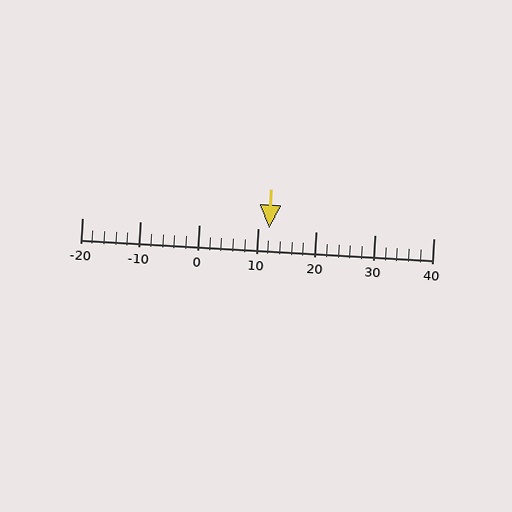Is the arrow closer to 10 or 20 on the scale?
The arrow is closer to 10.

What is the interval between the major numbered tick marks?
The major tick marks are spaced 10 units apart.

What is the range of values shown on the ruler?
The ruler shows values from -20 to 40.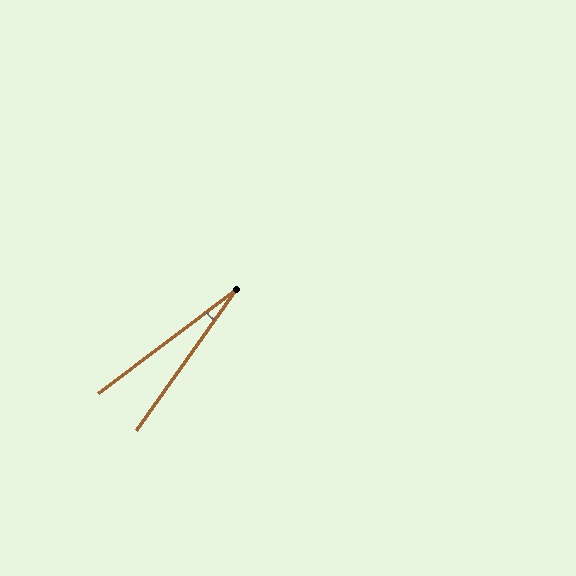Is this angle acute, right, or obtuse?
It is acute.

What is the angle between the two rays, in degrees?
Approximately 18 degrees.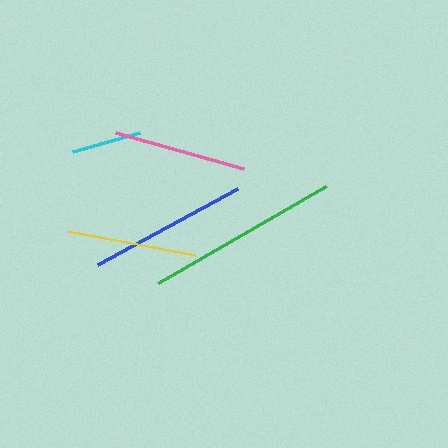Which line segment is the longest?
The green line is the longest at approximately 194 pixels.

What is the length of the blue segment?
The blue segment is approximately 159 pixels long.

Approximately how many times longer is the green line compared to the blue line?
The green line is approximately 1.2 times the length of the blue line.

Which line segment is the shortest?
The cyan line is the shortest at approximately 70 pixels.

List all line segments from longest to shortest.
From longest to shortest: green, blue, pink, yellow, cyan.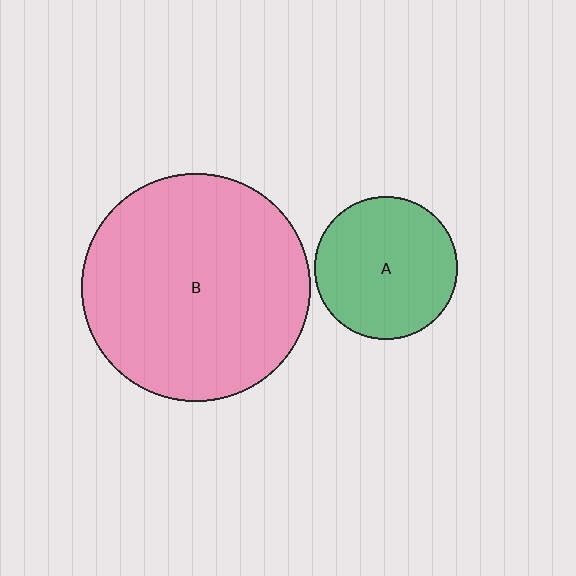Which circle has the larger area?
Circle B (pink).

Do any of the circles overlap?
No, none of the circles overlap.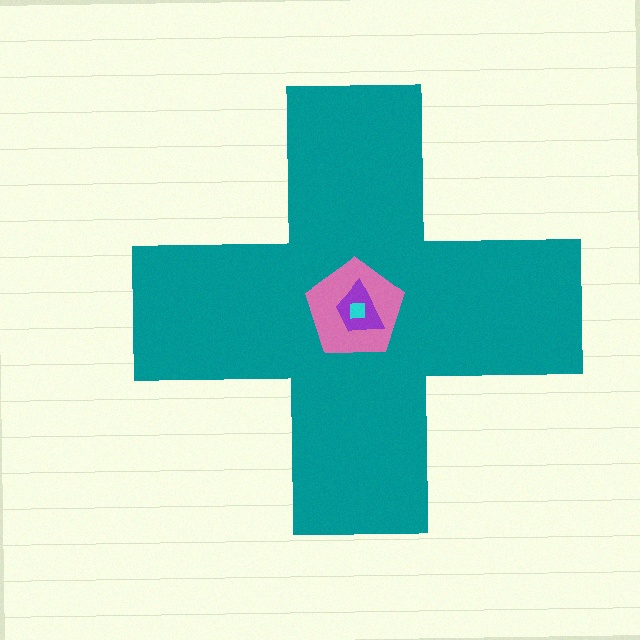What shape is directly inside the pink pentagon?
The purple trapezoid.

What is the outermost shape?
The teal cross.